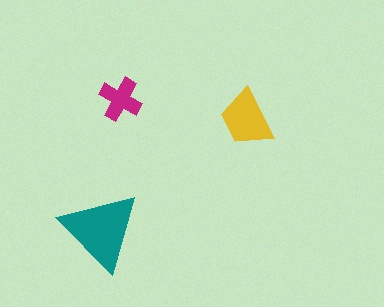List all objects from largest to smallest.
The teal triangle, the yellow trapezoid, the magenta cross.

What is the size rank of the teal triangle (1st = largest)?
1st.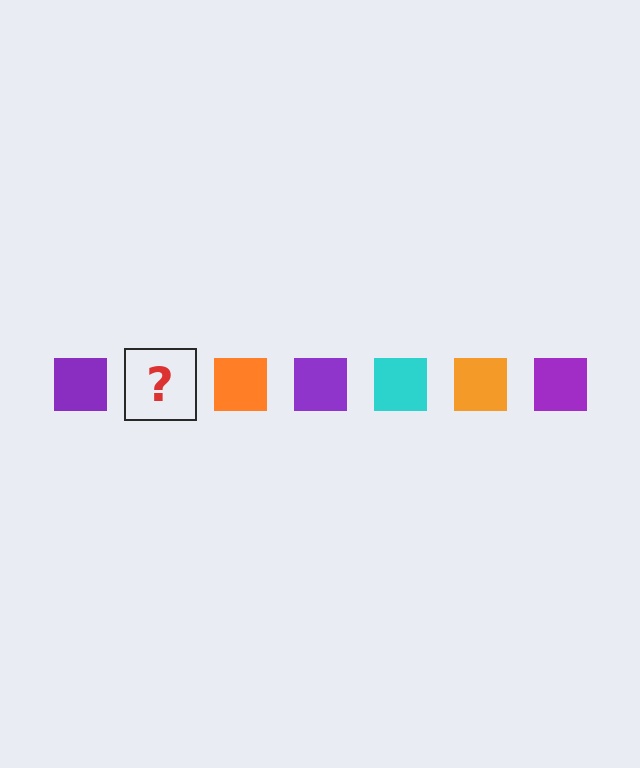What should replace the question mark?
The question mark should be replaced with a cyan square.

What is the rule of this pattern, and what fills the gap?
The rule is that the pattern cycles through purple, cyan, orange squares. The gap should be filled with a cyan square.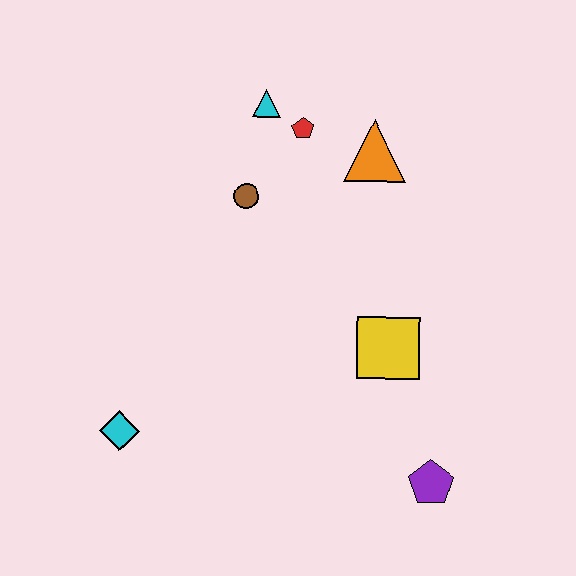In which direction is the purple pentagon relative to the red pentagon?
The purple pentagon is below the red pentagon.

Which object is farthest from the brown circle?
The purple pentagon is farthest from the brown circle.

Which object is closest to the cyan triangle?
The red pentagon is closest to the cyan triangle.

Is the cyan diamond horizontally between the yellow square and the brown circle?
No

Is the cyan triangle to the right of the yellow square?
No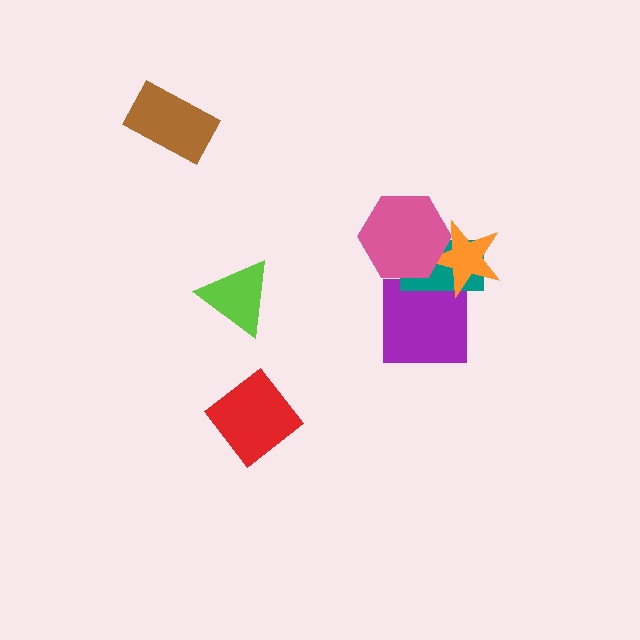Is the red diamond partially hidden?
No, no other shape covers it.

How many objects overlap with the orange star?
2 objects overlap with the orange star.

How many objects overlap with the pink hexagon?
2 objects overlap with the pink hexagon.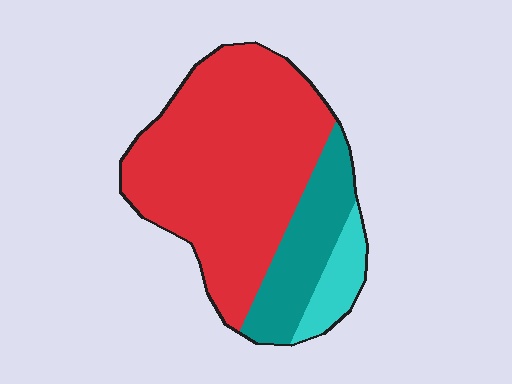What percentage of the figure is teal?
Teal takes up about one fifth (1/5) of the figure.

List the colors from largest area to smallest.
From largest to smallest: red, teal, cyan.